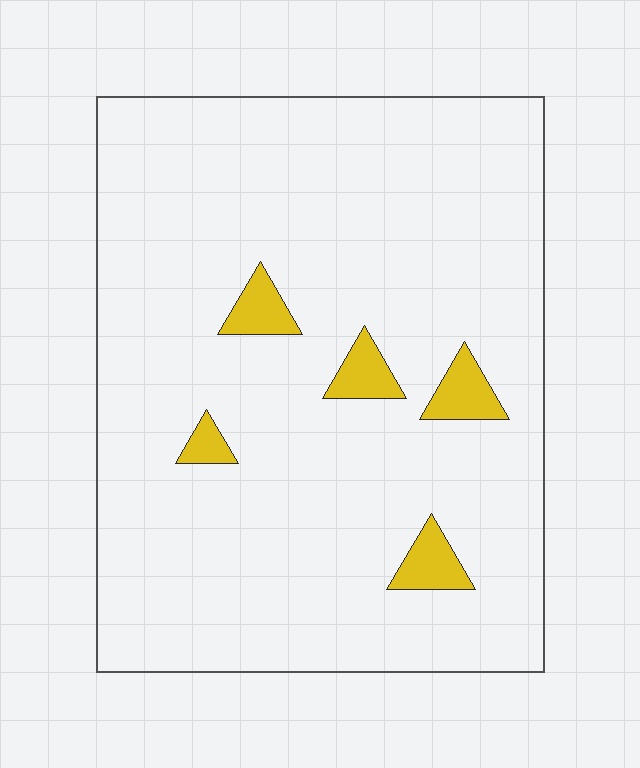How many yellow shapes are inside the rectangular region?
5.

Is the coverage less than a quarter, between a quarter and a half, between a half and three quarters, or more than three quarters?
Less than a quarter.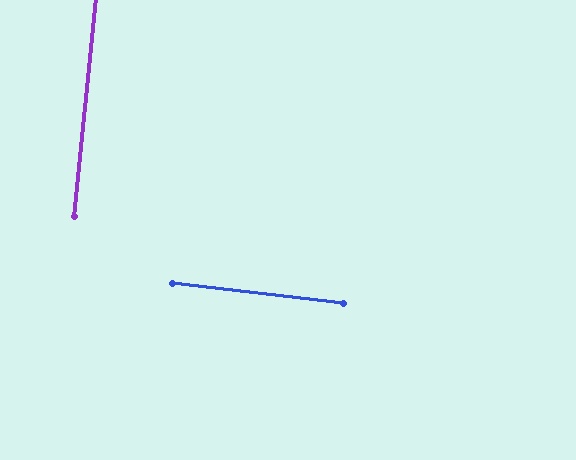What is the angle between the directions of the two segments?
Approximately 89 degrees.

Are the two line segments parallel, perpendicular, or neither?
Perpendicular — they meet at approximately 89°.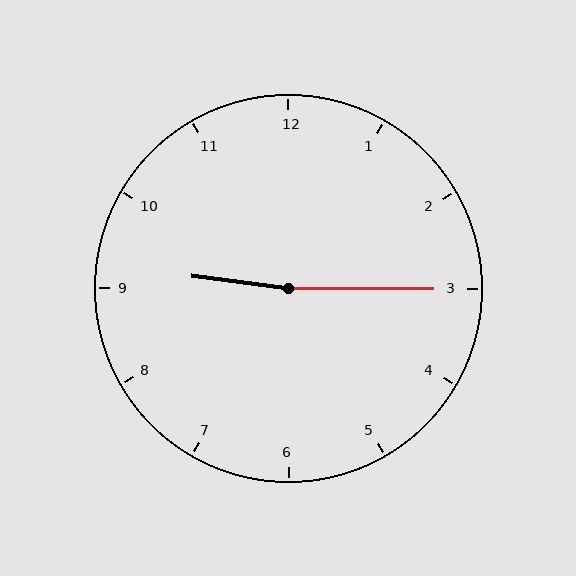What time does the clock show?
9:15.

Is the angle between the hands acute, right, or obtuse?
It is obtuse.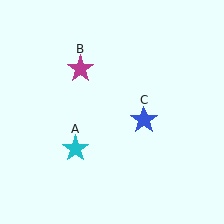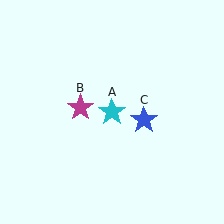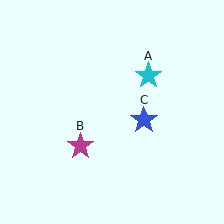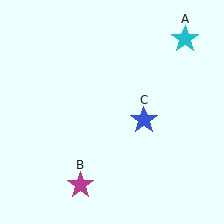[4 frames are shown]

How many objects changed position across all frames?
2 objects changed position: cyan star (object A), magenta star (object B).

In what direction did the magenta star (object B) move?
The magenta star (object B) moved down.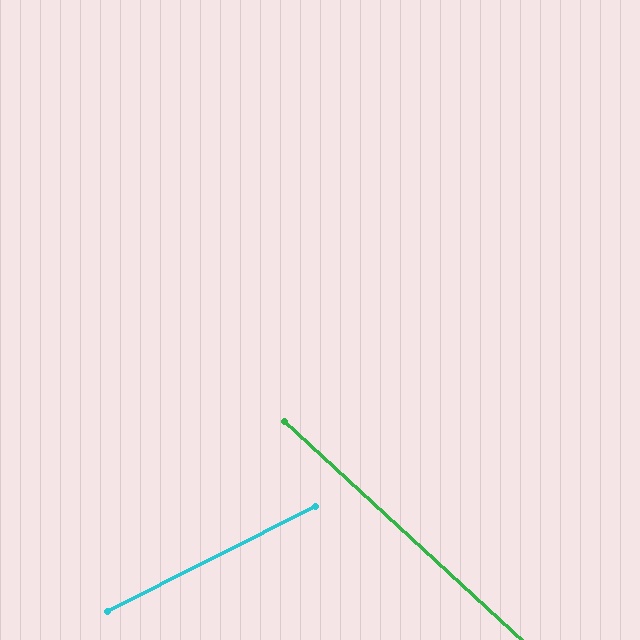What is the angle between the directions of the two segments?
Approximately 70 degrees.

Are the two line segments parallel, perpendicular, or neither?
Neither parallel nor perpendicular — they differ by about 70°.